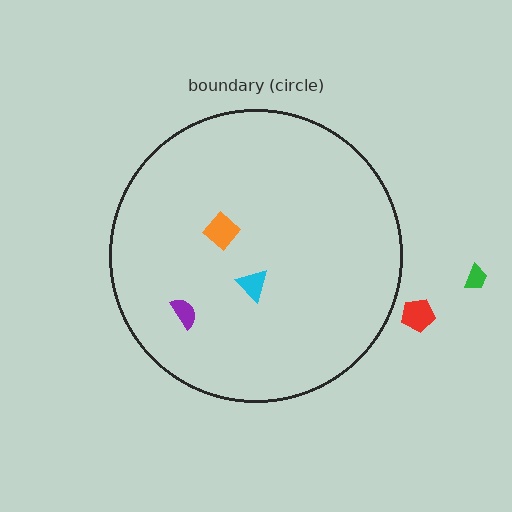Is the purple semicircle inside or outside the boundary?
Inside.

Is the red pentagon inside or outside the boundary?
Outside.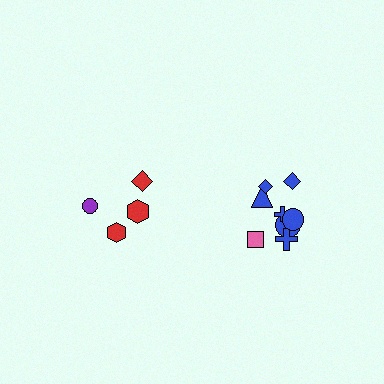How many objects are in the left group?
There are 4 objects.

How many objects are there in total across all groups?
There are 12 objects.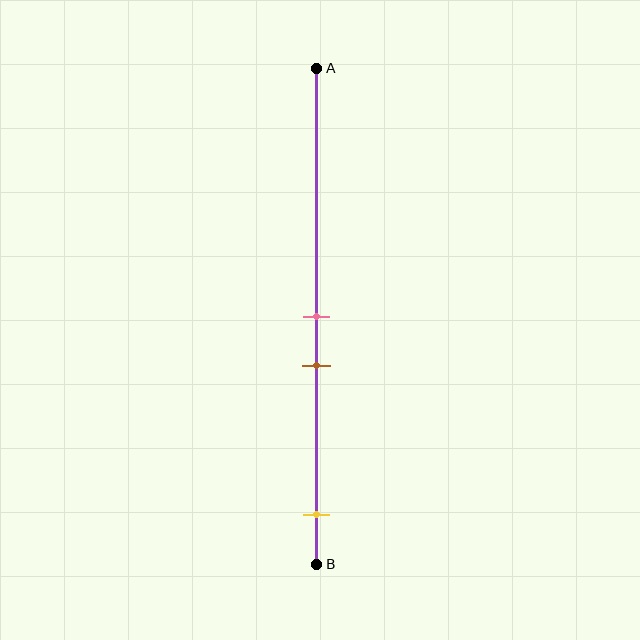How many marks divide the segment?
There are 3 marks dividing the segment.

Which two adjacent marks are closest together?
The pink and brown marks are the closest adjacent pair.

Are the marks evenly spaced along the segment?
No, the marks are not evenly spaced.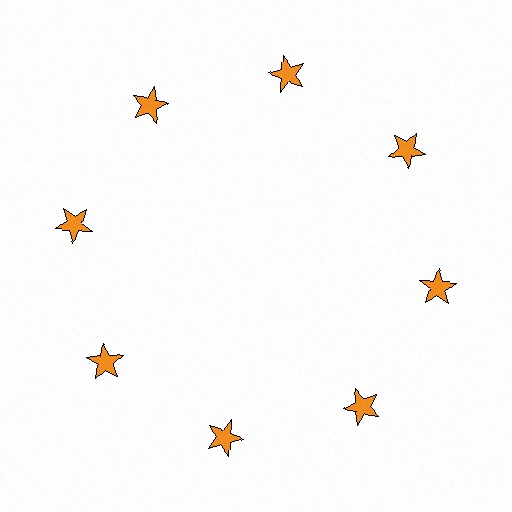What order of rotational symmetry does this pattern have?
This pattern has 8-fold rotational symmetry.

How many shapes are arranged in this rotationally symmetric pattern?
There are 8 shapes, arranged in 8 groups of 1.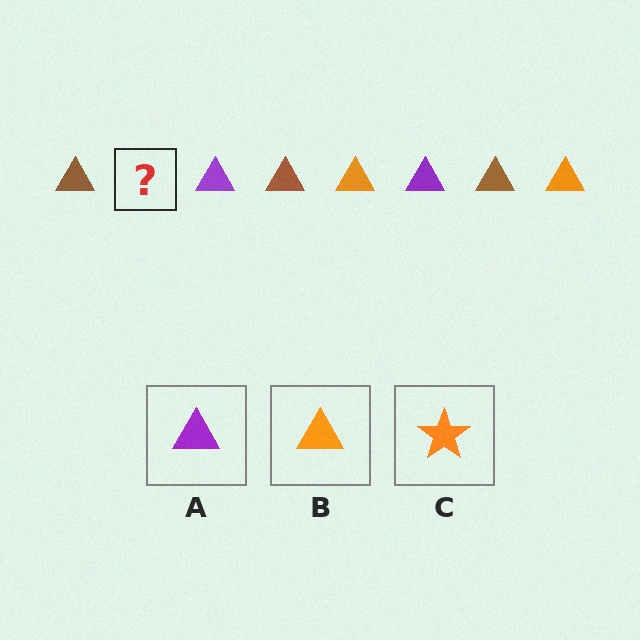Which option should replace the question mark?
Option B.